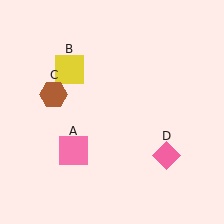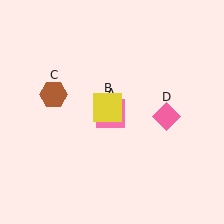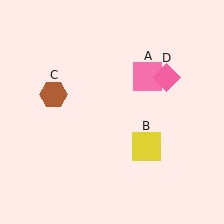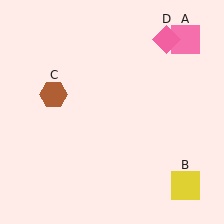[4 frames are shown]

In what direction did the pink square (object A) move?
The pink square (object A) moved up and to the right.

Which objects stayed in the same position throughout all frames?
Brown hexagon (object C) remained stationary.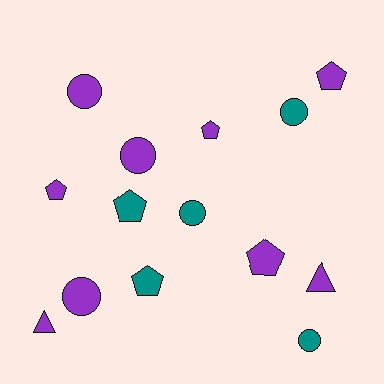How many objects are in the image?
There are 14 objects.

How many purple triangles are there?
There are 2 purple triangles.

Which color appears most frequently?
Purple, with 9 objects.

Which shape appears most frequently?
Circle, with 6 objects.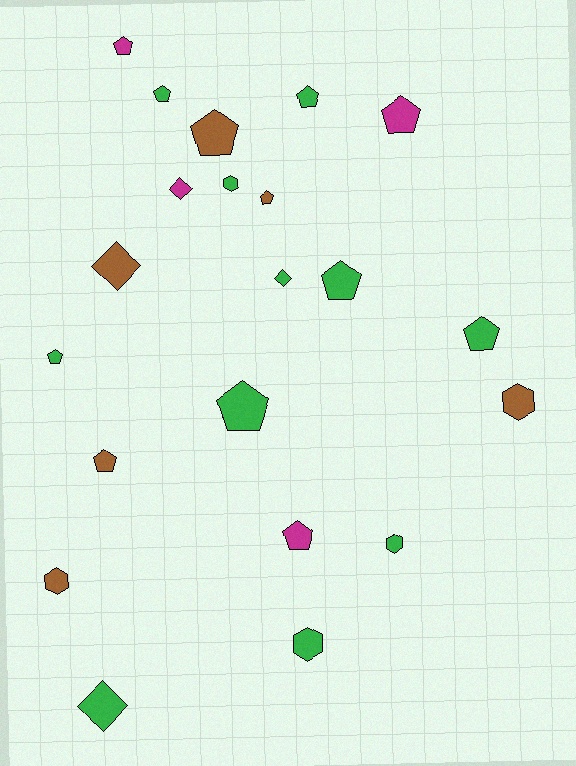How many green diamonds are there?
There are 2 green diamonds.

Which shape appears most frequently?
Pentagon, with 12 objects.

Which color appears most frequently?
Green, with 11 objects.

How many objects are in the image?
There are 21 objects.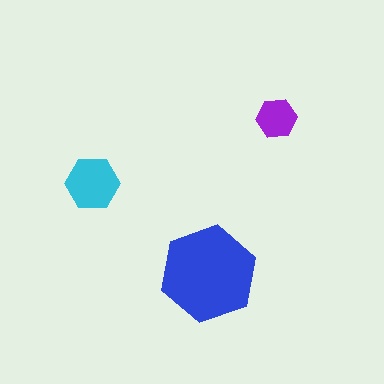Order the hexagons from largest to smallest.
the blue one, the cyan one, the purple one.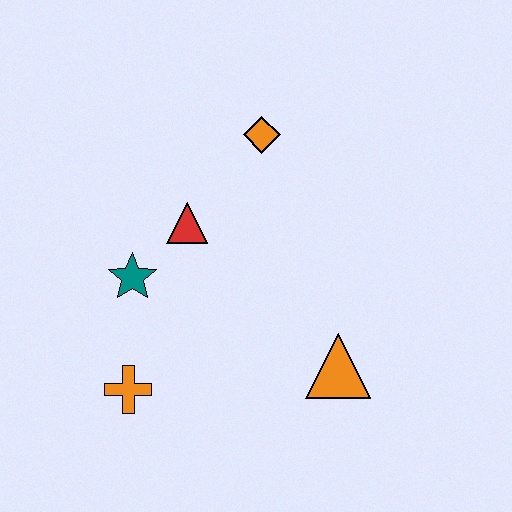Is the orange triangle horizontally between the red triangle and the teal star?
No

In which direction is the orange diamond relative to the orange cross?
The orange diamond is above the orange cross.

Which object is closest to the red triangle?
The teal star is closest to the red triangle.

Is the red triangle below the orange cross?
No